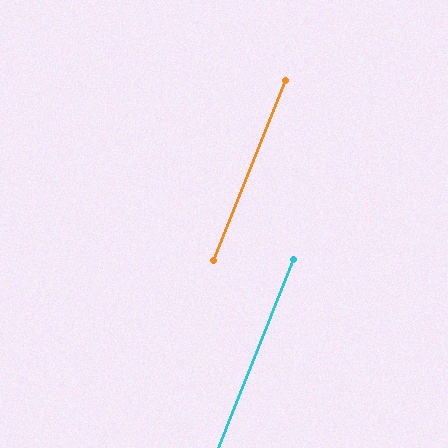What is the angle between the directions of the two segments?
Approximately 0 degrees.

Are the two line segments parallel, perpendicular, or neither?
Parallel — their directions differ by only 0.1°.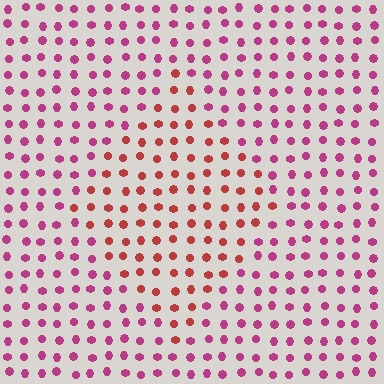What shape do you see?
I see a diamond.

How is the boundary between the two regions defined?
The boundary is defined purely by a slight shift in hue (about 35 degrees). Spacing, size, and orientation are identical on both sides.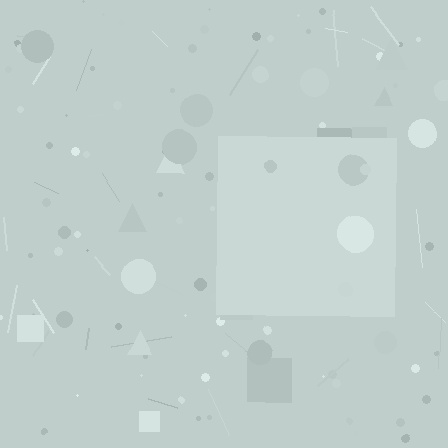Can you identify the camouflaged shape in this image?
The camouflaged shape is a square.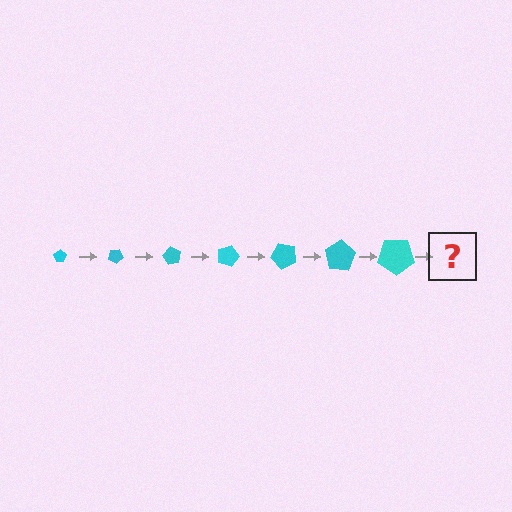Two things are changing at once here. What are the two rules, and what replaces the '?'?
The two rules are that the pentagon grows larger each step and it rotates 30 degrees each step. The '?' should be a pentagon, larger than the previous one and rotated 210 degrees from the start.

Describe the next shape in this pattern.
It should be a pentagon, larger than the previous one and rotated 210 degrees from the start.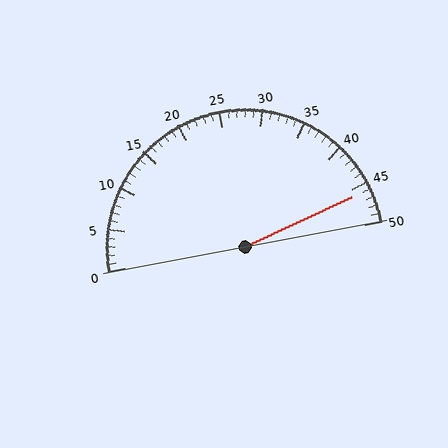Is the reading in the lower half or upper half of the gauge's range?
The reading is in the upper half of the range (0 to 50).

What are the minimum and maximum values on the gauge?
The gauge ranges from 0 to 50.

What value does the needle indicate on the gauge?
The needle indicates approximately 46.